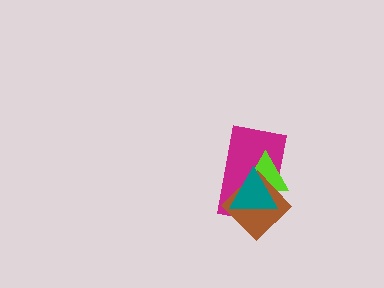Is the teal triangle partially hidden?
No, no other shape covers it.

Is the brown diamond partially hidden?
Yes, it is partially covered by another shape.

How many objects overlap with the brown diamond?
3 objects overlap with the brown diamond.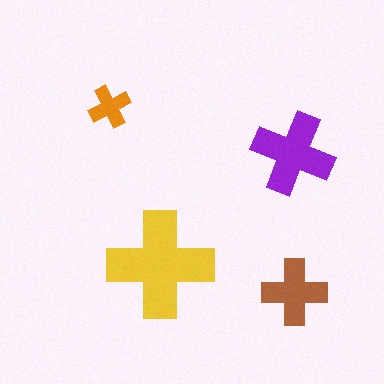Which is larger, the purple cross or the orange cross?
The purple one.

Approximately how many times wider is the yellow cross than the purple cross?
About 1.5 times wider.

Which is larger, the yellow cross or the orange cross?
The yellow one.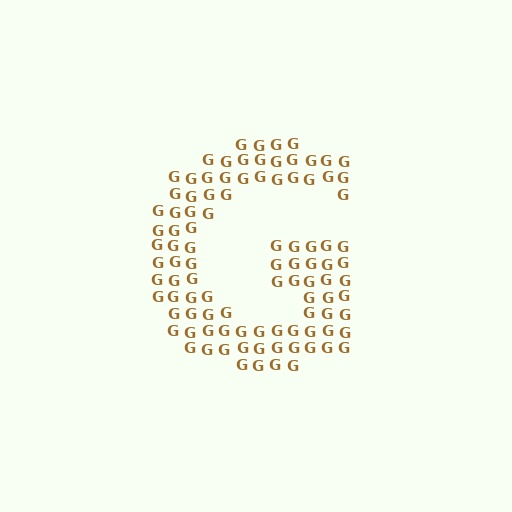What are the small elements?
The small elements are letter G's.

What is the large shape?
The large shape is the letter G.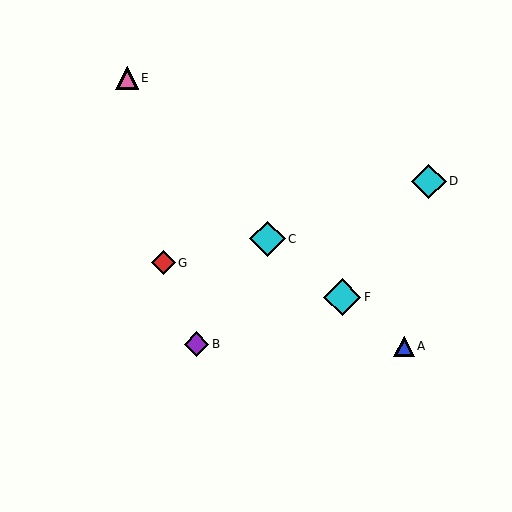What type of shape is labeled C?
Shape C is a cyan diamond.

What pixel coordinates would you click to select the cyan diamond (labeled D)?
Click at (429, 181) to select the cyan diamond D.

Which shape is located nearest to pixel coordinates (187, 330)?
The purple diamond (labeled B) at (197, 344) is nearest to that location.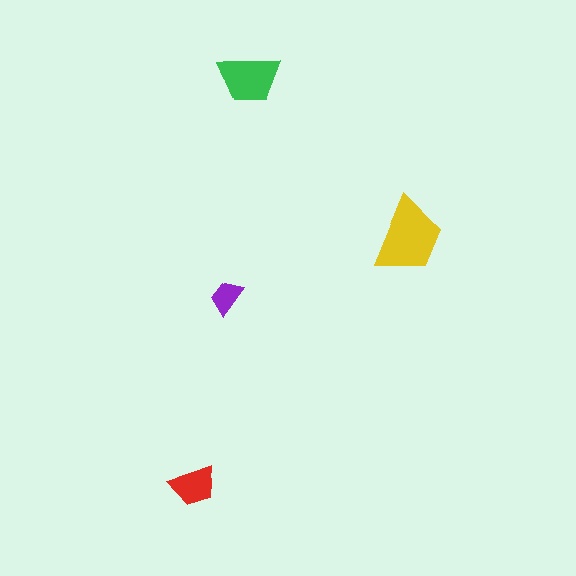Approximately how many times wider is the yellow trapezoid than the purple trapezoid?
About 2 times wider.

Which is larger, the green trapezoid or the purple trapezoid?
The green one.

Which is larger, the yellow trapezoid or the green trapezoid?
The yellow one.